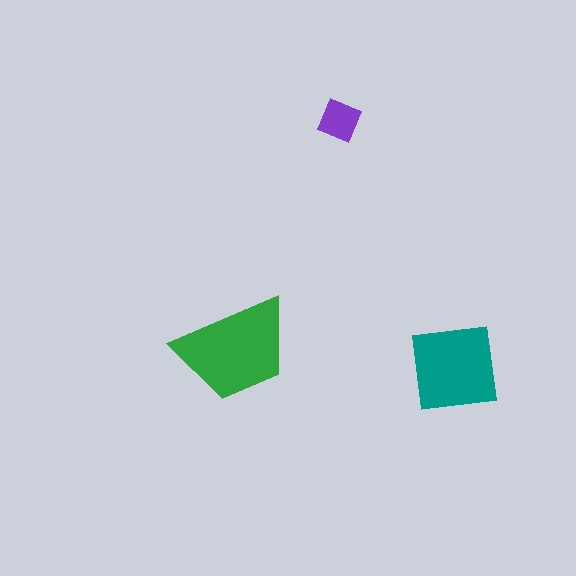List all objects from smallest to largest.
The purple diamond, the teal square, the green trapezoid.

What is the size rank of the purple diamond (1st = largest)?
3rd.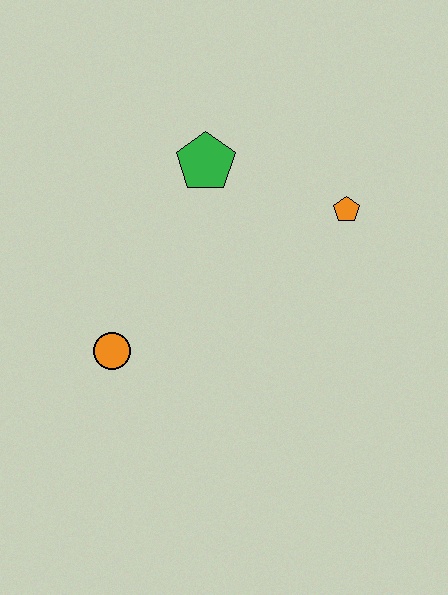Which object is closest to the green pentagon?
The orange pentagon is closest to the green pentagon.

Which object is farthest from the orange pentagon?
The orange circle is farthest from the orange pentagon.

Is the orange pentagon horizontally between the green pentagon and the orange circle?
No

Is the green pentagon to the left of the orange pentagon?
Yes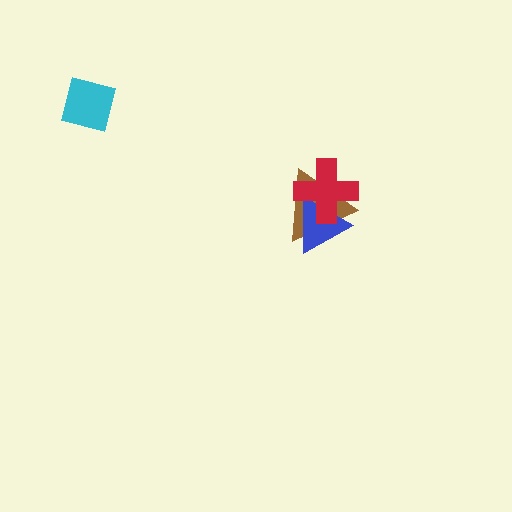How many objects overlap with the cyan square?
0 objects overlap with the cyan square.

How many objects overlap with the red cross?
2 objects overlap with the red cross.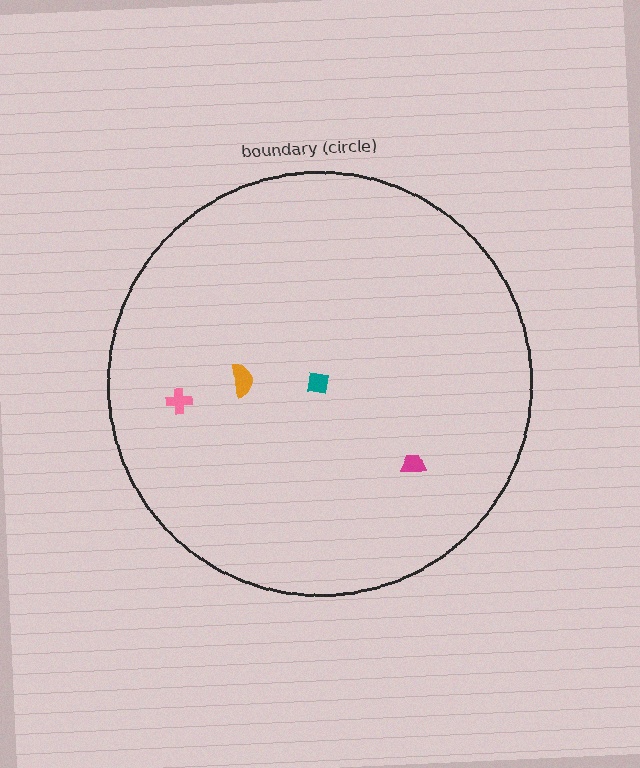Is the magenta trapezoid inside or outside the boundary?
Inside.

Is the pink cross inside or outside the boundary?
Inside.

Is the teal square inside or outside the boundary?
Inside.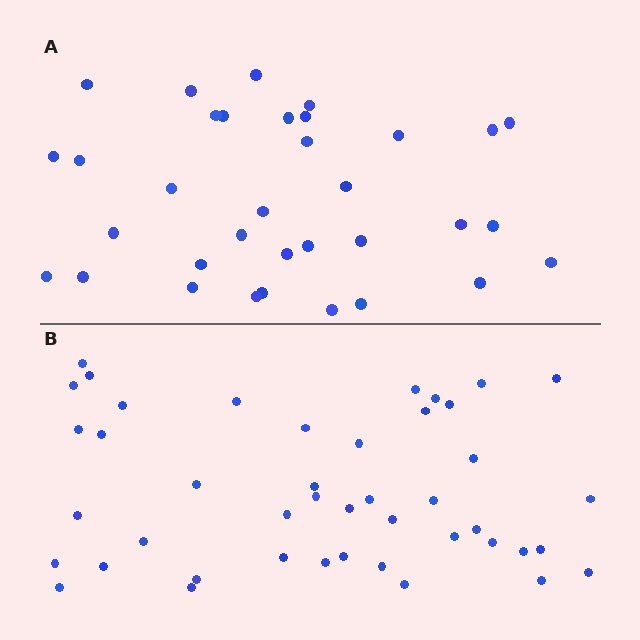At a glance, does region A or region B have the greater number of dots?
Region B (the bottom region) has more dots.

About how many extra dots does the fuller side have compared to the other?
Region B has roughly 10 or so more dots than region A.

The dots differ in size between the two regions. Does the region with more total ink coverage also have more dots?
No. Region A has more total ink coverage because its dots are larger, but region B actually contains more individual dots. Total area can be misleading — the number of items is what matters here.